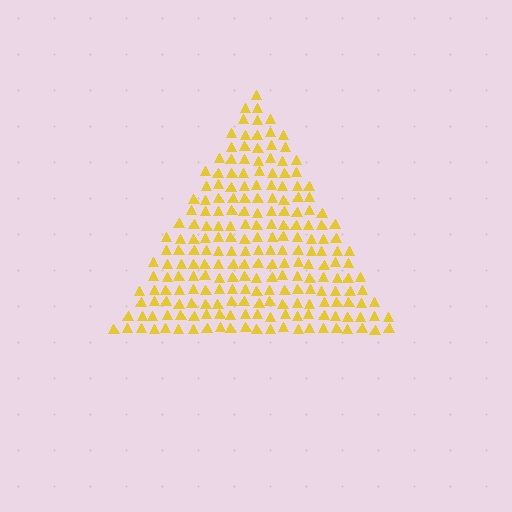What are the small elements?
The small elements are triangles.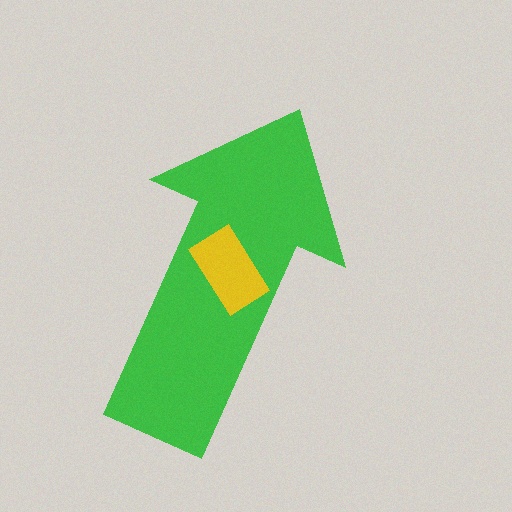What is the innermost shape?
The yellow rectangle.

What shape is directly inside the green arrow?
The yellow rectangle.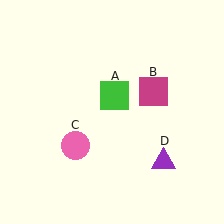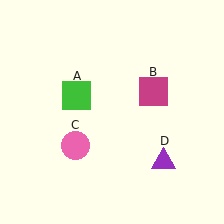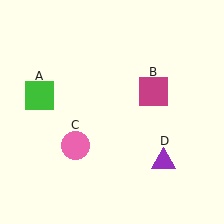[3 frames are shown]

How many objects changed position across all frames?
1 object changed position: green square (object A).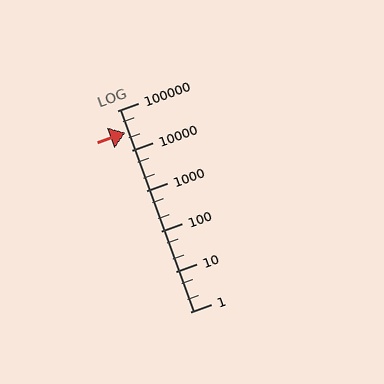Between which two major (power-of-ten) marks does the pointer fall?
The pointer is between 10000 and 100000.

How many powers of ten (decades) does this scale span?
The scale spans 5 decades, from 1 to 100000.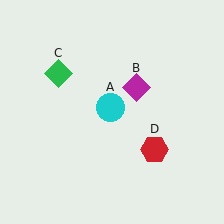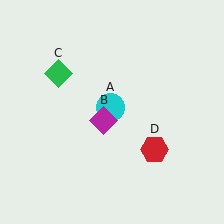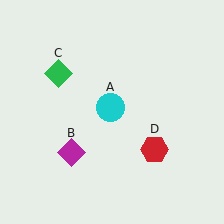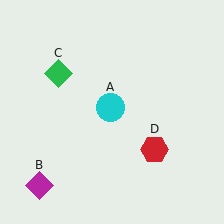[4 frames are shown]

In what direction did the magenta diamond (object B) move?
The magenta diamond (object B) moved down and to the left.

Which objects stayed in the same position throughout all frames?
Cyan circle (object A) and green diamond (object C) and red hexagon (object D) remained stationary.